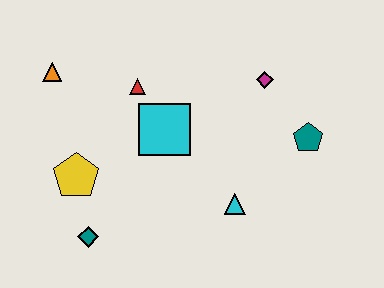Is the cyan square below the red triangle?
Yes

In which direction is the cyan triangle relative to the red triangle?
The cyan triangle is below the red triangle.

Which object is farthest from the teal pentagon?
The orange triangle is farthest from the teal pentagon.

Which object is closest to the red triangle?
The cyan square is closest to the red triangle.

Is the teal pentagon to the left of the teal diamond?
No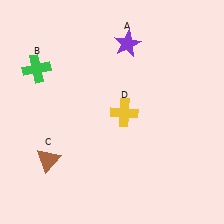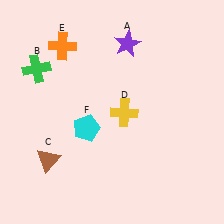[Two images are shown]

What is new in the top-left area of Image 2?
An orange cross (E) was added in the top-left area of Image 2.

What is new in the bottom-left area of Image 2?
A cyan pentagon (F) was added in the bottom-left area of Image 2.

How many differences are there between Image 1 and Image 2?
There are 2 differences between the two images.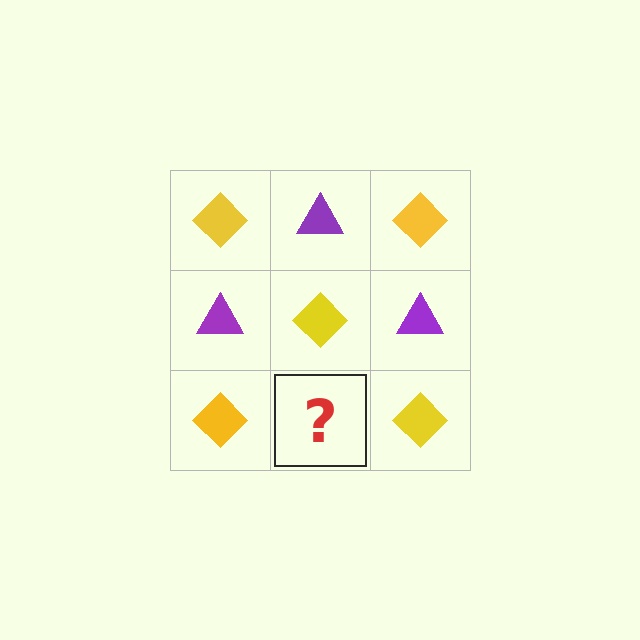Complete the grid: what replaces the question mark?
The question mark should be replaced with a purple triangle.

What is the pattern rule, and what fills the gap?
The rule is that it alternates yellow diamond and purple triangle in a checkerboard pattern. The gap should be filled with a purple triangle.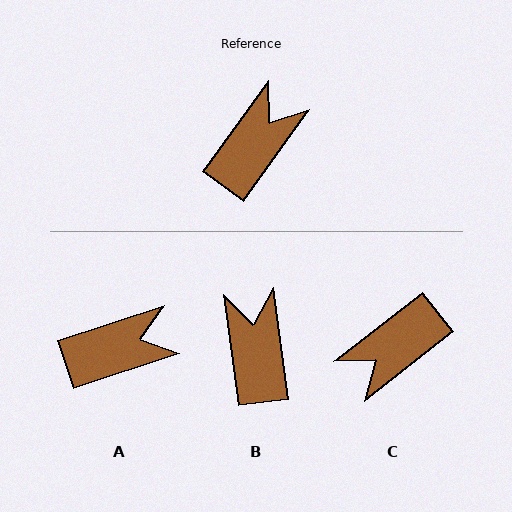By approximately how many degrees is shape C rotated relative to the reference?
Approximately 164 degrees counter-clockwise.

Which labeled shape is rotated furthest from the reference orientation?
C, about 164 degrees away.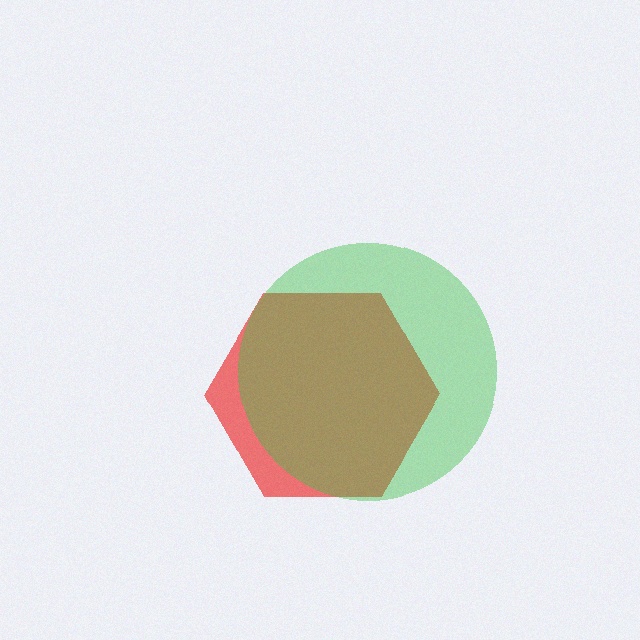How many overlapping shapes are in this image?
There are 2 overlapping shapes in the image.